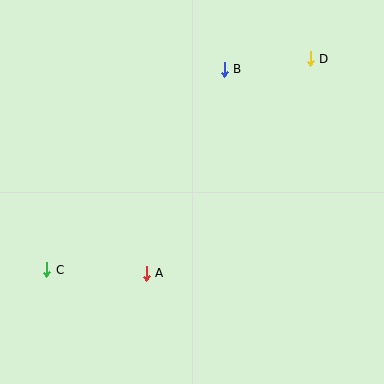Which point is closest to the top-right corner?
Point D is closest to the top-right corner.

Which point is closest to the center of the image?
Point A at (146, 273) is closest to the center.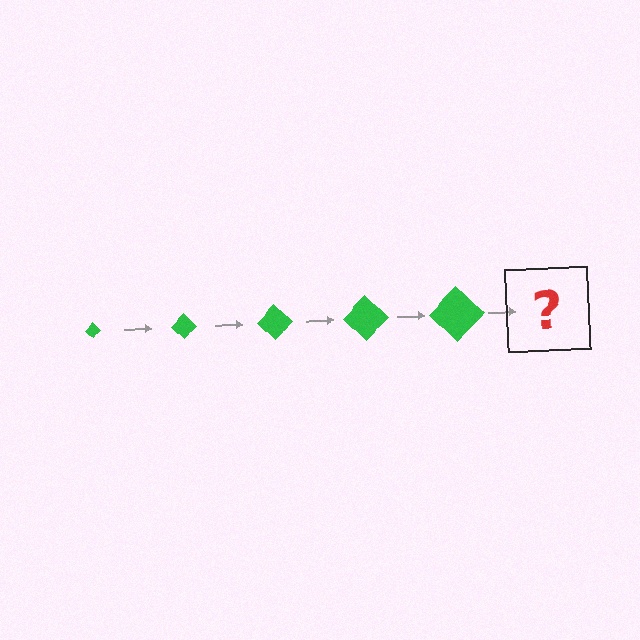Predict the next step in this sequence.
The next step is a green diamond, larger than the previous one.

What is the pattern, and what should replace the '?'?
The pattern is that the diamond gets progressively larger each step. The '?' should be a green diamond, larger than the previous one.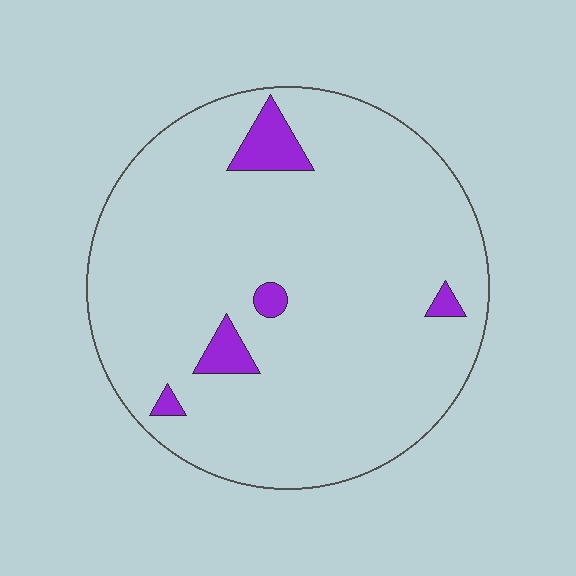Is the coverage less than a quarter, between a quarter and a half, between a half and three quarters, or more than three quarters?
Less than a quarter.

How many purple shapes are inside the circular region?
5.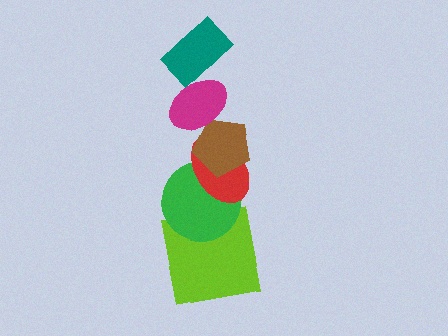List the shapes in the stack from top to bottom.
From top to bottom: the teal rectangle, the magenta ellipse, the brown pentagon, the red ellipse, the green circle, the lime square.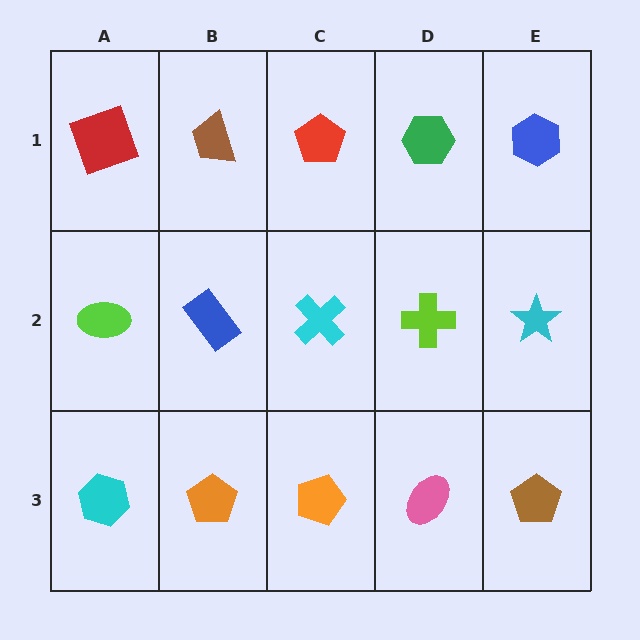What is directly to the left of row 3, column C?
An orange pentagon.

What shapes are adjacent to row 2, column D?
A green hexagon (row 1, column D), a pink ellipse (row 3, column D), a cyan cross (row 2, column C), a cyan star (row 2, column E).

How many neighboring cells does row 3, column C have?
3.